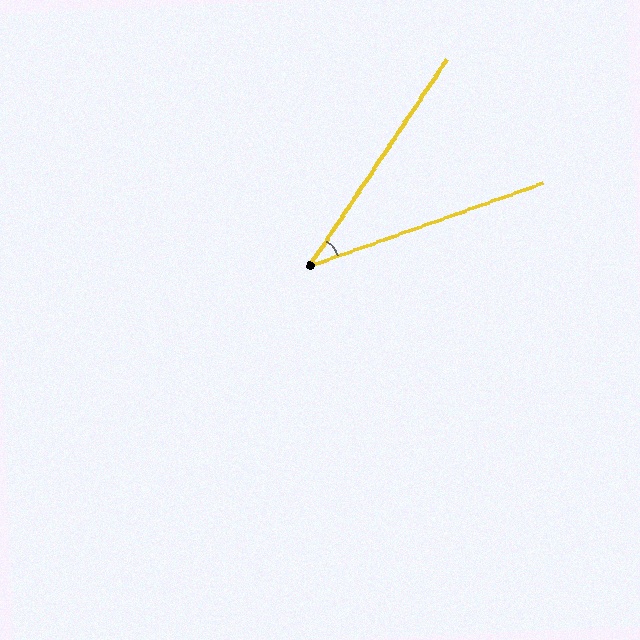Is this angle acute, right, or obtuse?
It is acute.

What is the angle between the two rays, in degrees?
Approximately 37 degrees.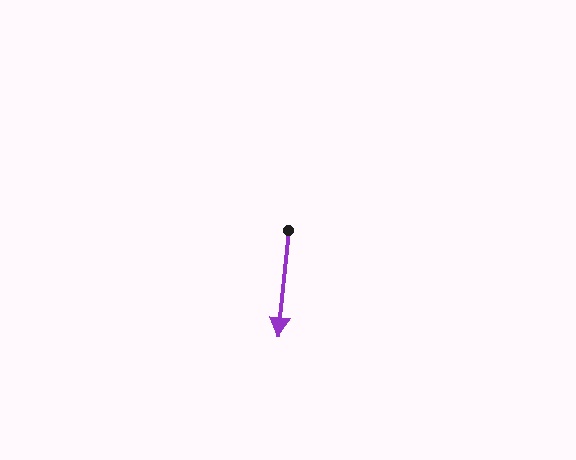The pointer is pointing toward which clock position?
Roughly 6 o'clock.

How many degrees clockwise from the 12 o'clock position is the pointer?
Approximately 185 degrees.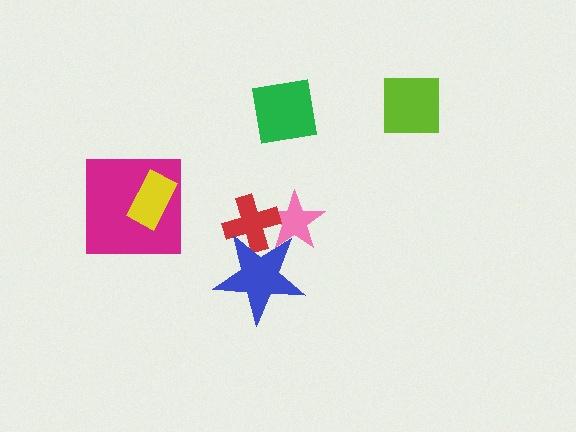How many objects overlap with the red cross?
2 objects overlap with the red cross.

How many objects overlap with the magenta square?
1 object overlaps with the magenta square.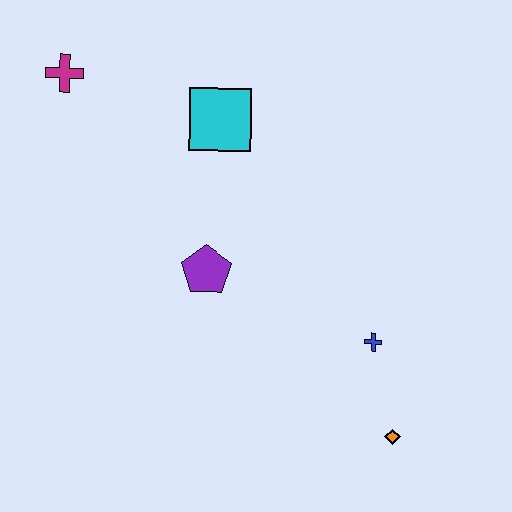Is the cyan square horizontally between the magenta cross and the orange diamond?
Yes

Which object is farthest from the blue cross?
The magenta cross is farthest from the blue cross.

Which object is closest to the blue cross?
The orange diamond is closest to the blue cross.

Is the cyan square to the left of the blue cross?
Yes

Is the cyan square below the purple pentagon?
No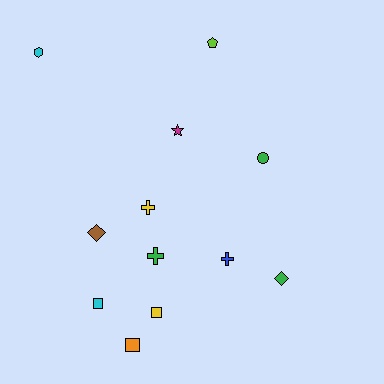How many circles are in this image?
There is 1 circle.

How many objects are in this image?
There are 12 objects.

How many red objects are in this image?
There are no red objects.